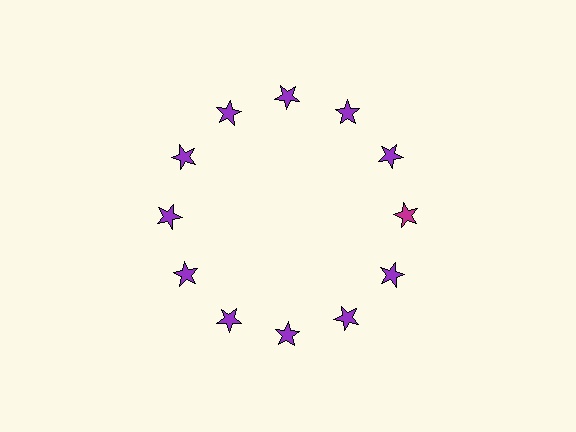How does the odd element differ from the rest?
It has a different color: magenta instead of purple.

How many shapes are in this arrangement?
There are 12 shapes arranged in a ring pattern.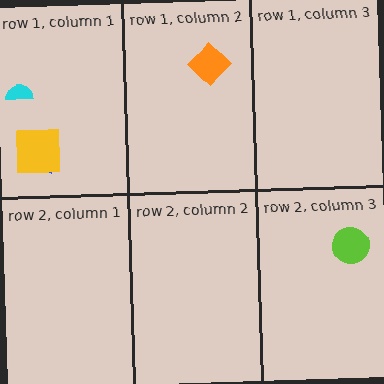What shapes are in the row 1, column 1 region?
The blue triangle, the cyan semicircle, the yellow square.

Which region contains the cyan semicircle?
The row 1, column 1 region.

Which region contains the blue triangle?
The row 1, column 1 region.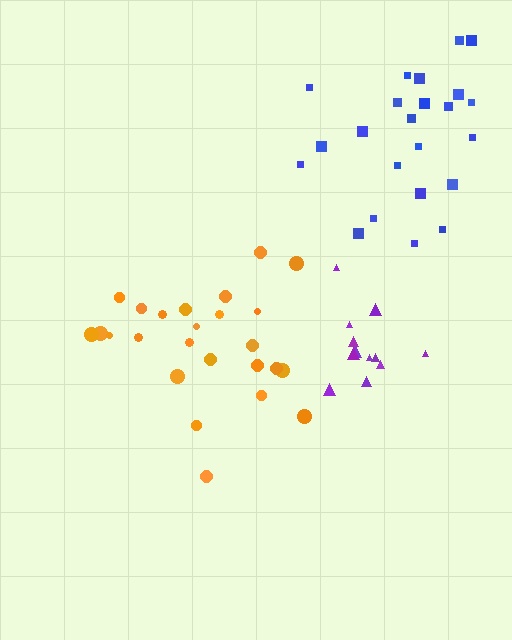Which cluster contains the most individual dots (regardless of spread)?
Orange (25).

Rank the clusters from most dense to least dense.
purple, blue, orange.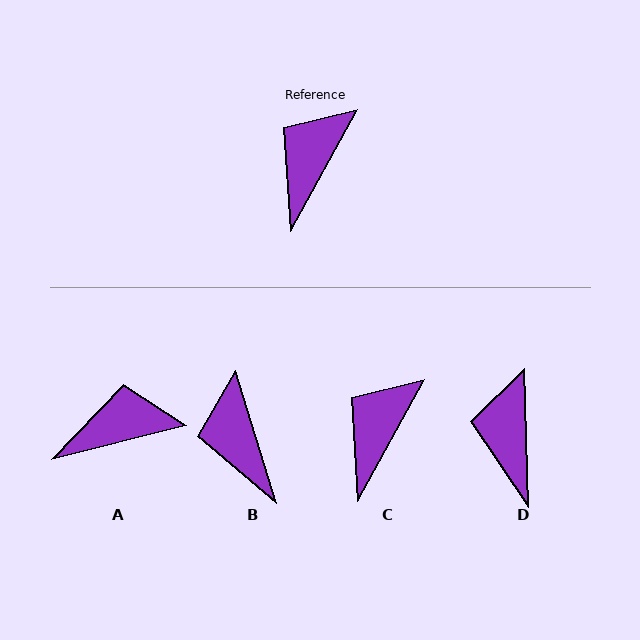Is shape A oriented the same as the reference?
No, it is off by about 47 degrees.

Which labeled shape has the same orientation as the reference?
C.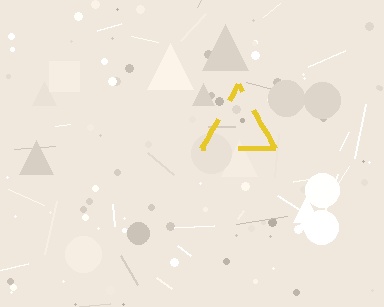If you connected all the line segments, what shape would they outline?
They would outline a triangle.